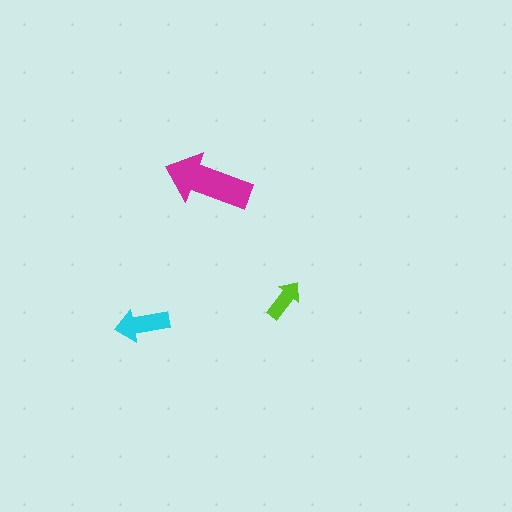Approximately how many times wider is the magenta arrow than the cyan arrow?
About 1.5 times wider.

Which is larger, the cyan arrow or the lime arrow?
The cyan one.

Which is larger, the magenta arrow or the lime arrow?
The magenta one.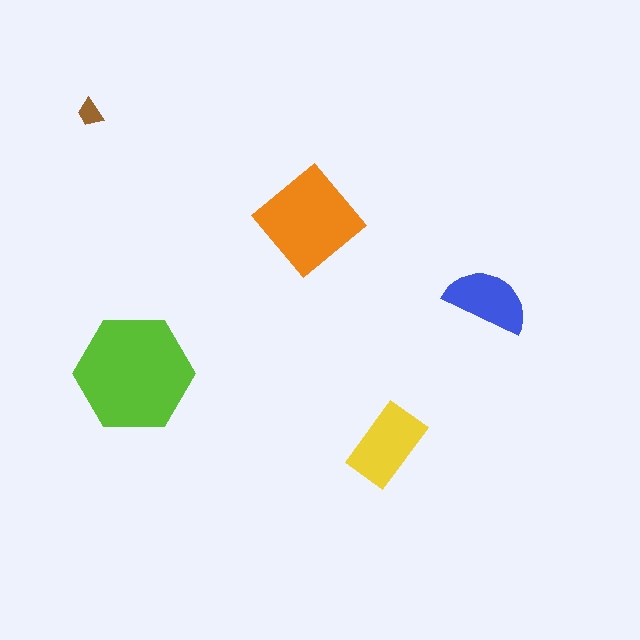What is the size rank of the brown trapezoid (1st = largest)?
5th.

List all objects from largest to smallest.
The lime hexagon, the orange diamond, the yellow rectangle, the blue semicircle, the brown trapezoid.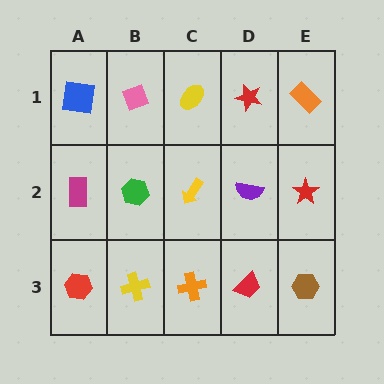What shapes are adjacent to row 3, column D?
A purple semicircle (row 2, column D), an orange cross (row 3, column C), a brown hexagon (row 3, column E).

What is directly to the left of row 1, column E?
A red star.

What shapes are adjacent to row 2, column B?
A pink diamond (row 1, column B), a yellow cross (row 3, column B), a magenta rectangle (row 2, column A), a yellow arrow (row 2, column C).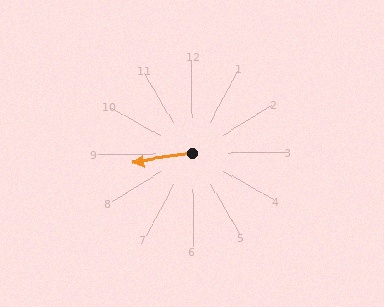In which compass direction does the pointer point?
West.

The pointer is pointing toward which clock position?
Roughly 9 o'clock.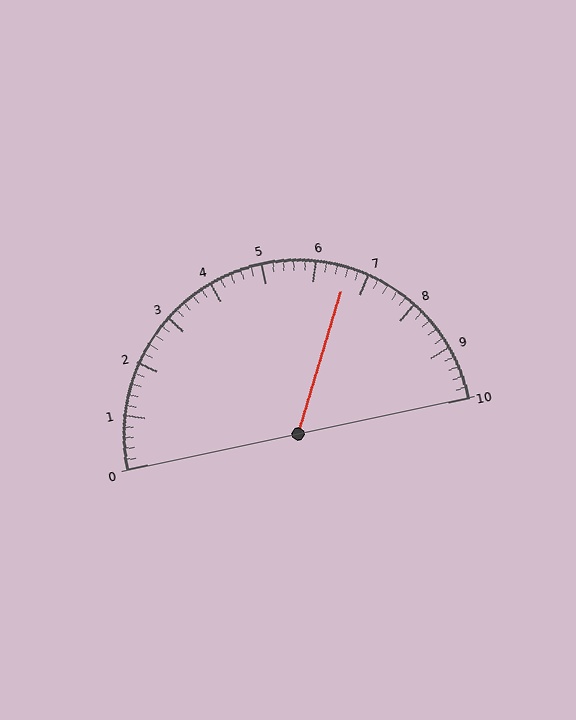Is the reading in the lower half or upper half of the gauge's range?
The reading is in the upper half of the range (0 to 10).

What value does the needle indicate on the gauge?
The needle indicates approximately 6.6.